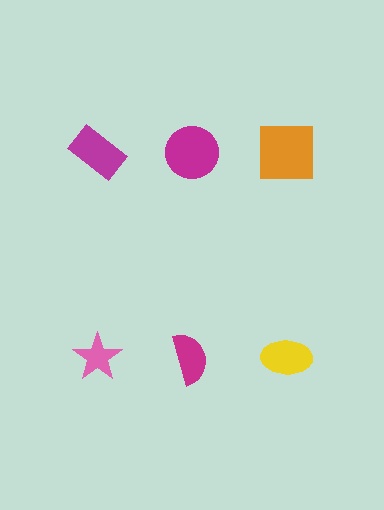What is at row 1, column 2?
A magenta circle.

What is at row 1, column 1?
A magenta rectangle.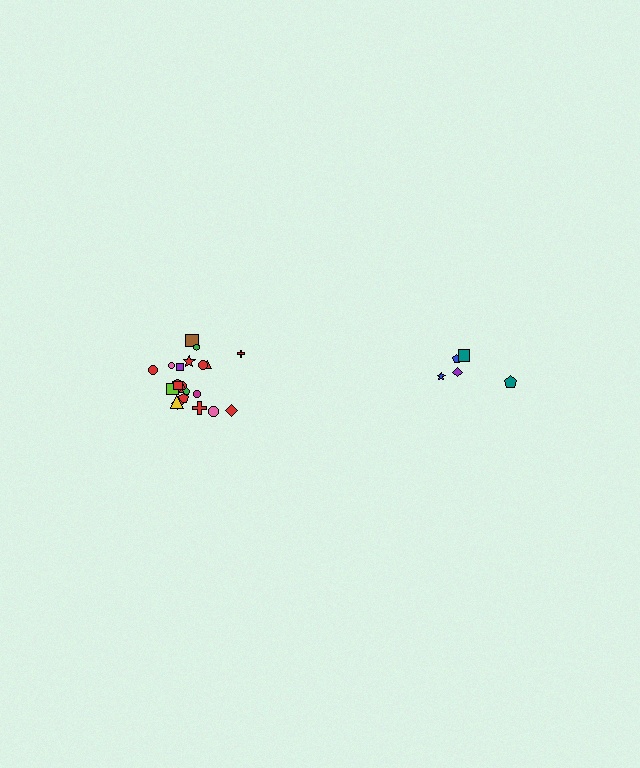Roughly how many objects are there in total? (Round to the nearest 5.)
Roughly 25 objects in total.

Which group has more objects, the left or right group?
The left group.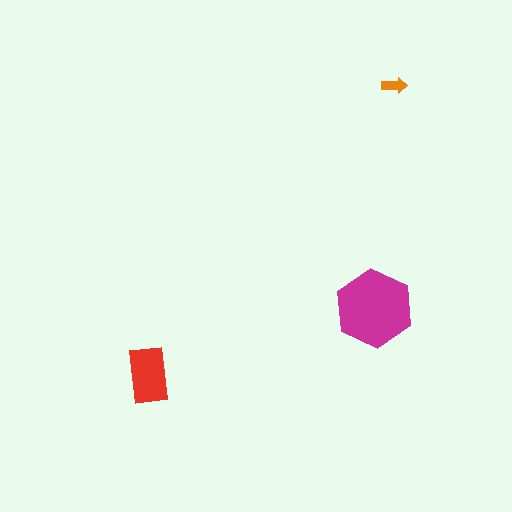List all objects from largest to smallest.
The magenta hexagon, the red rectangle, the orange arrow.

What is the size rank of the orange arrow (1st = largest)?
3rd.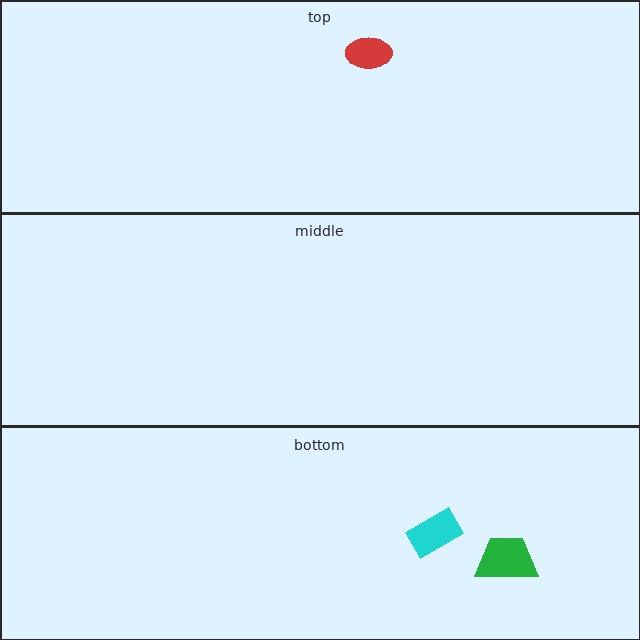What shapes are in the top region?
The red ellipse.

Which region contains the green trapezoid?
The bottom region.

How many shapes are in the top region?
1.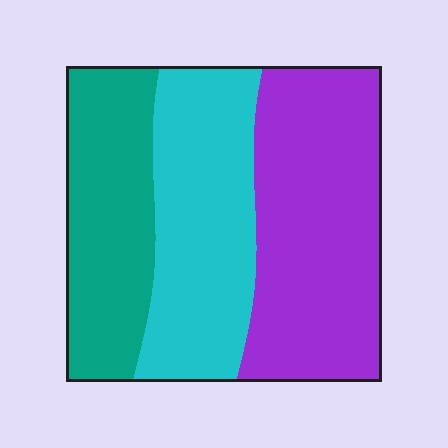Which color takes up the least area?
Teal, at roughly 25%.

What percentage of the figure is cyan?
Cyan covers around 30% of the figure.